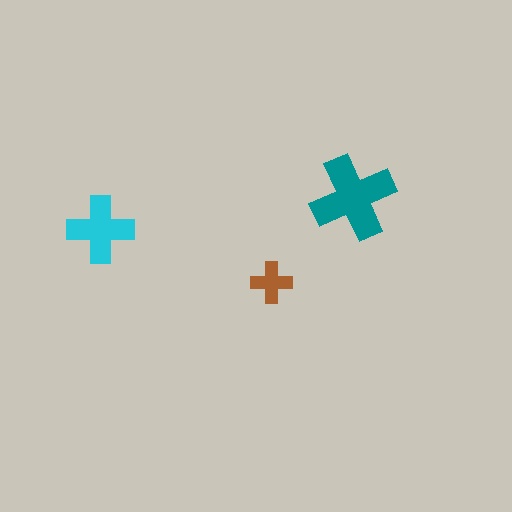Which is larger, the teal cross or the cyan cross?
The teal one.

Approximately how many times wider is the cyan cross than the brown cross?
About 1.5 times wider.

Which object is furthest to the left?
The cyan cross is leftmost.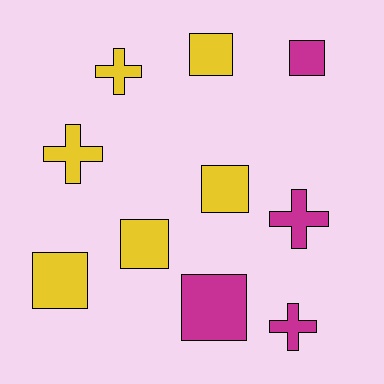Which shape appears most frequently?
Square, with 6 objects.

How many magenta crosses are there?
There are 2 magenta crosses.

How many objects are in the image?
There are 10 objects.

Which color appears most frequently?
Yellow, with 6 objects.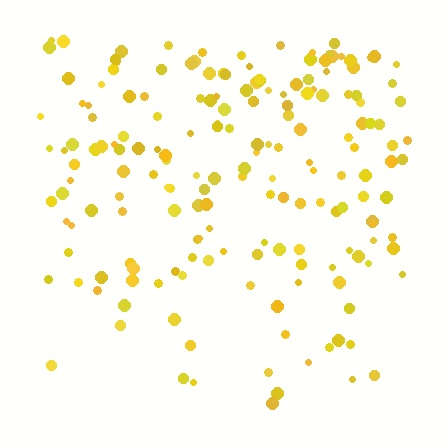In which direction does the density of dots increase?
From bottom to top, with the top side densest.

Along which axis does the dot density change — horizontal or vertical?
Vertical.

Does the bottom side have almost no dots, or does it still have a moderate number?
Still a moderate number, just noticeably fewer than the top.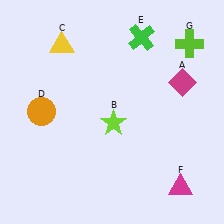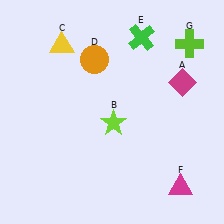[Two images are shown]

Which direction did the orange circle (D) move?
The orange circle (D) moved up.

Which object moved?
The orange circle (D) moved up.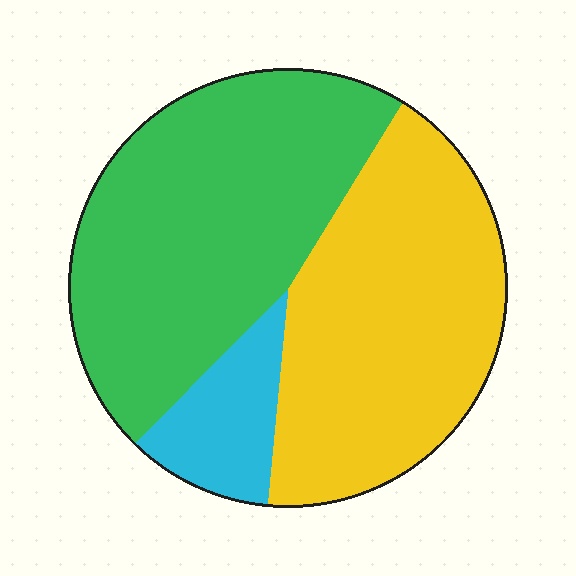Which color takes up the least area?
Cyan, at roughly 10%.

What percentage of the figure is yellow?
Yellow covers roughly 45% of the figure.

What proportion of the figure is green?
Green takes up about one half (1/2) of the figure.